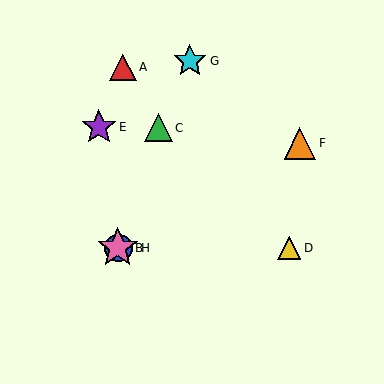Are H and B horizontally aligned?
Yes, both are at y≈248.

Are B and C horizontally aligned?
No, B is at y≈248 and C is at y≈128.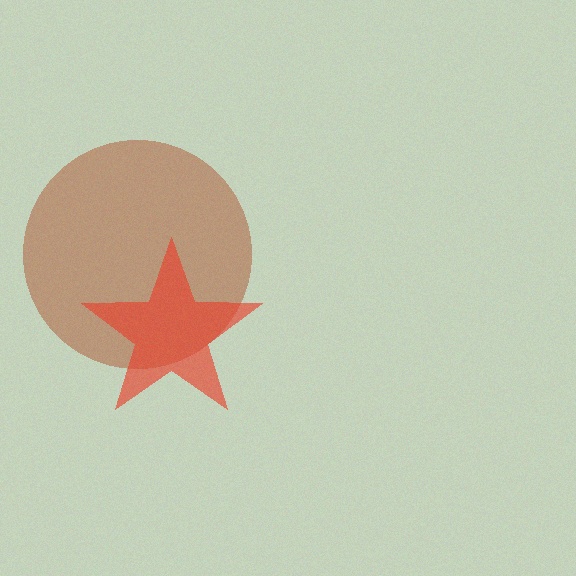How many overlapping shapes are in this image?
There are 2 overlapping shapes in the image.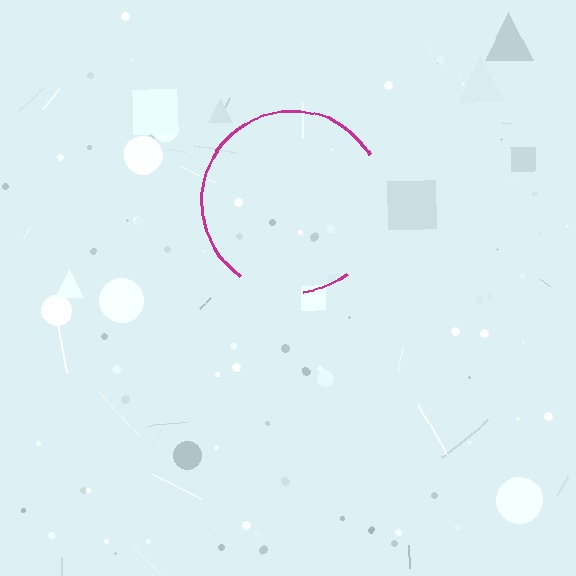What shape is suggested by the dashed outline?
The dashed outline suggests a circle.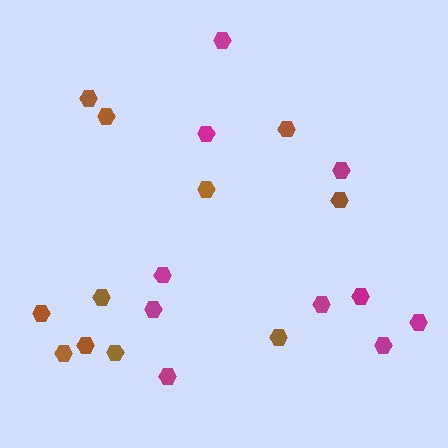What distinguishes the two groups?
There are 2 groups: one group of brown hexagons (11) and one group of magenta hexagons (10).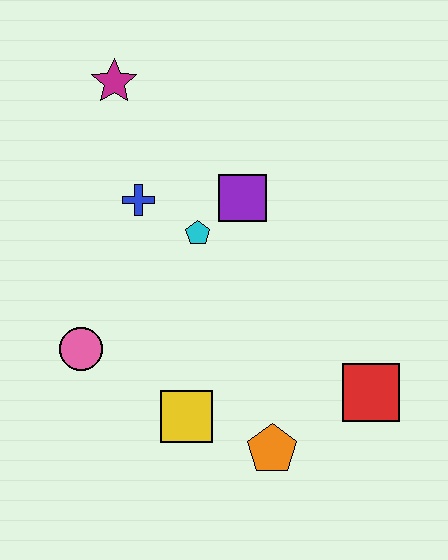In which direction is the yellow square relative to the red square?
The yellow square is to the left of the red square.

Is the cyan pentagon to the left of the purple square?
Yes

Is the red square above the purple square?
No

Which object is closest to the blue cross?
The cyan pentagon is closest to the blue cross.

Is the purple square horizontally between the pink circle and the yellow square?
No